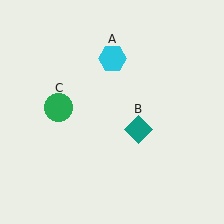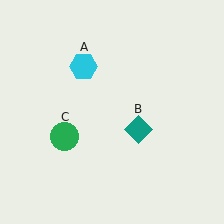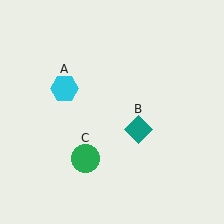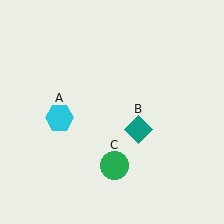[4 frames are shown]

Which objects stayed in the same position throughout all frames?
Teal diamond (object B) remained stationary.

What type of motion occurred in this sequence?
The cyan hexagon (object A), green circle (object C) rotated counterclockwise around the center of the scene.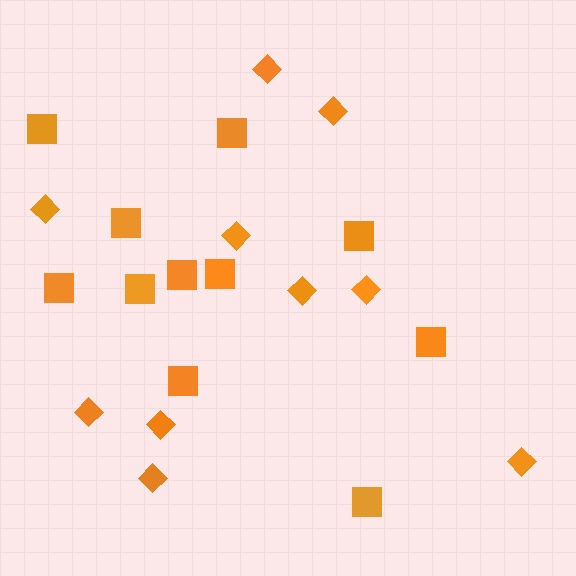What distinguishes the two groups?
There are 2 groups: one group of squares (11) and one group of diamonds (10).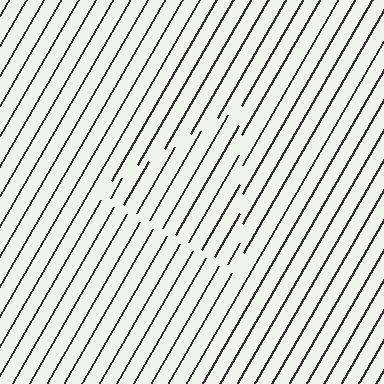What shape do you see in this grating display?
An illusory triangle. The interior of the shape contains the same grating, shifted by half a period — the contour is defined by the phase discontinuity where line-ends from the inner and outer gratings abut.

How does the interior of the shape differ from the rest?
The interior of the shape contains the same grating, shifted by half a period — the contour is defined by the phase discontinuity where line-ends from the inner and outer gratings abut.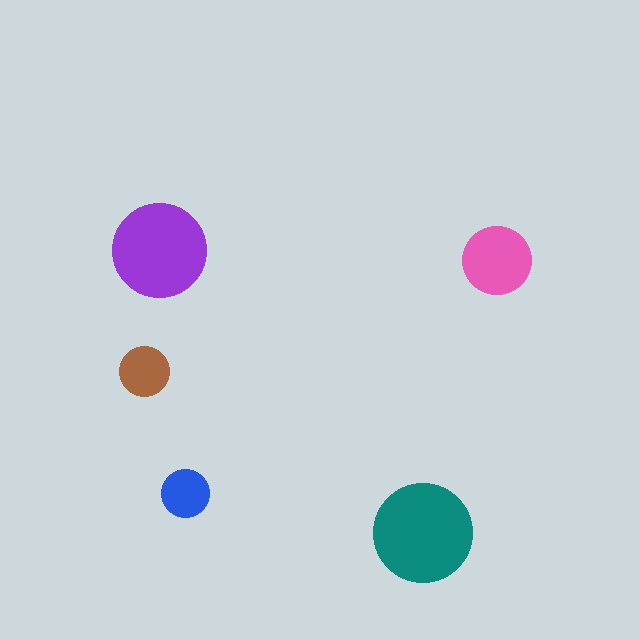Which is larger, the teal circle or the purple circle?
The teal one.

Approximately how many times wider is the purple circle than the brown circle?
About 2 times wider.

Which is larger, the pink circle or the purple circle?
The purple one.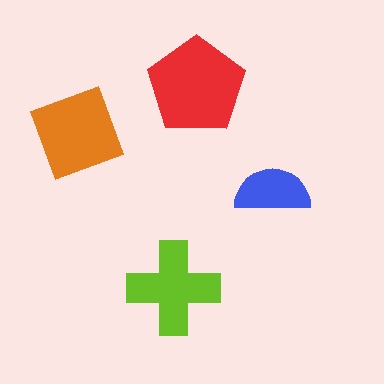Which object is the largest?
The red pentagon.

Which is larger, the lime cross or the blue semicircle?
The lime cross.